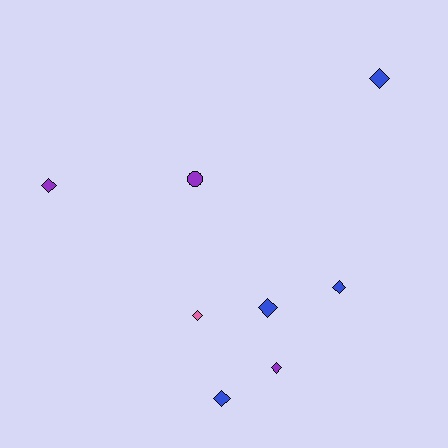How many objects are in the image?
There are 8 objects.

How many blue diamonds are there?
There are 4 blue diamonds.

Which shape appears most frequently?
Diamond, with 7 objects.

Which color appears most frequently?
Blue, with 4 objects.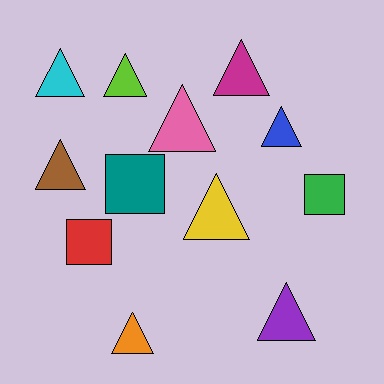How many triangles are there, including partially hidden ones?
There are 9 triangles.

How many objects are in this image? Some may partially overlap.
There are 12 objects.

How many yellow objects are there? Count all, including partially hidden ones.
There is 1 yellow object.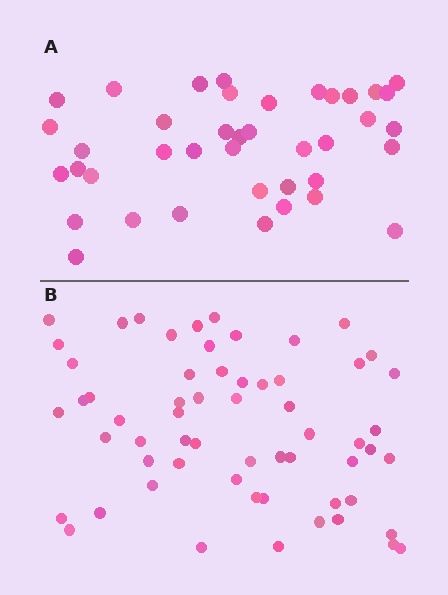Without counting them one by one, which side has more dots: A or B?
Region B (the bottom region) has more dots.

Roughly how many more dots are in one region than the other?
Region B has approximately 20 more dots than region A.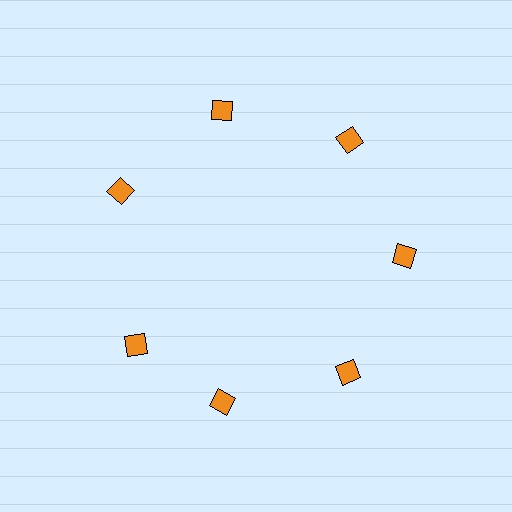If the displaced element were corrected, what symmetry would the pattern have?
It would have 7-fold rotational symmetry — the pattern would map onto itself every 51 degrees.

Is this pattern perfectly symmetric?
No. The 7 orange diamonds are arranged in a ring, but one element near the 8 o'clock position is rotated out of alignment along the ring, breaking the 7-fold rotational symmetry.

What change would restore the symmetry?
The symmetry would be restored by rotating it back into even spacing with its neighbors so that all 7 diamonds sit at equal angles and equal distance from the center.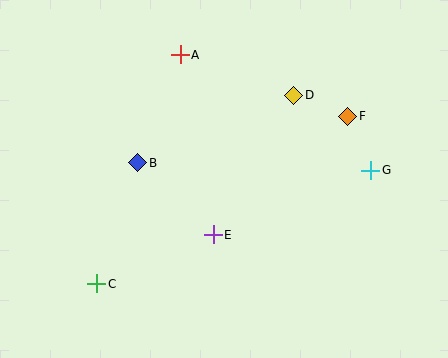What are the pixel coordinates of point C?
Point C is at (97, 284).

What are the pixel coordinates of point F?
Point F is at (348, 116).